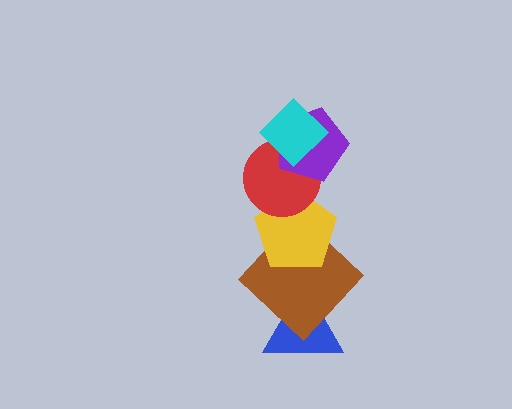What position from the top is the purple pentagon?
The purple pentagon is 2nd from the top.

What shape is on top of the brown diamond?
The yellow pentagon is on top of the brown diamond.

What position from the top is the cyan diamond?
The cyan diamond is 1st from the top.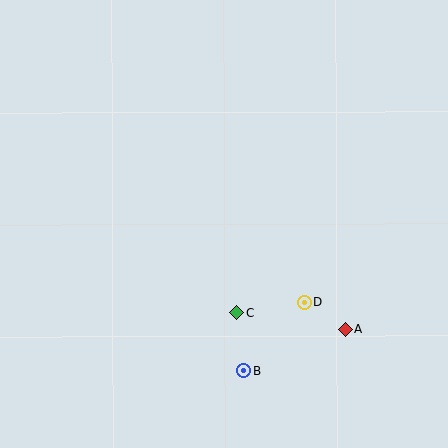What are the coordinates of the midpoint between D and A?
The midpoint between D and A is at (325, 315).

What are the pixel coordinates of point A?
Point A is at (345, 329).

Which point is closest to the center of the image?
Point C at (237, 313) is closest to the center.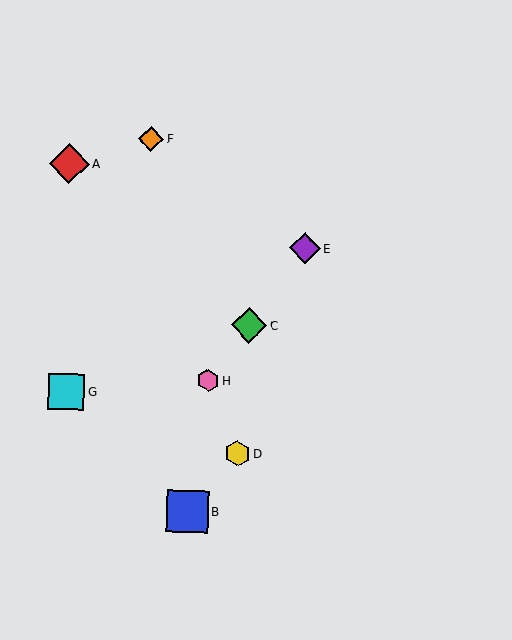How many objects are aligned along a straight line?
3 objects (C, E, H) are aligned along a straight line.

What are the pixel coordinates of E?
Object E is at (305, 248).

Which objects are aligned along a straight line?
Objects C, E, H are aligned along a straight line.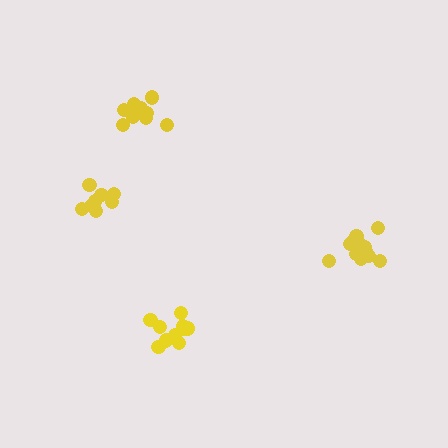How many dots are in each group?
Group 1: 9 dots, Group 2: 14 dots, Group 3: 10 dots, Group 4: 8 dots (41 total).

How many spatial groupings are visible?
There are 4 spatial groupings.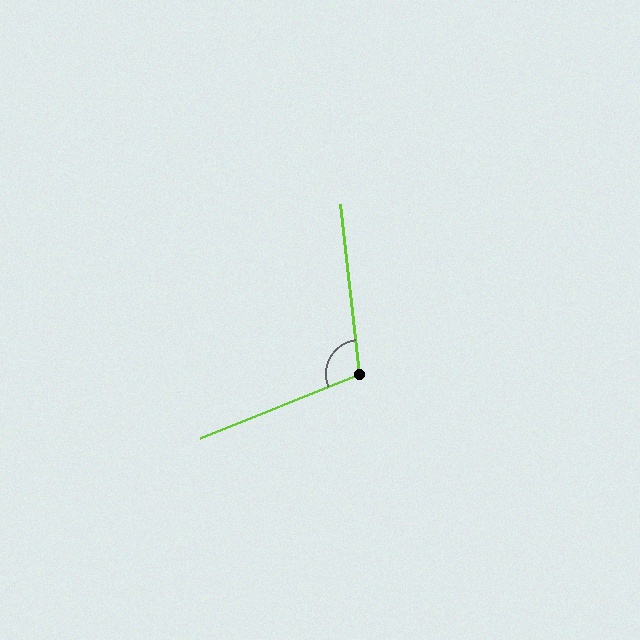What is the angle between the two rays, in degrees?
Approximately 105 degrees.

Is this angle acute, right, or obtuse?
It is obtuse.